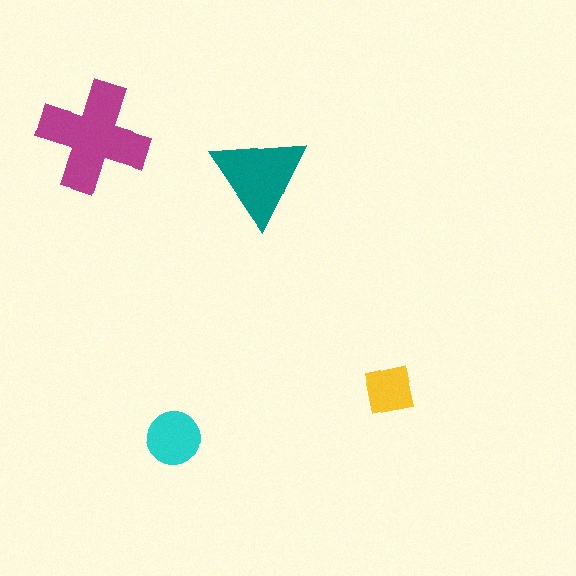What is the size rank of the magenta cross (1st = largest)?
1st.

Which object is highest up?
The magenta cross is topmost.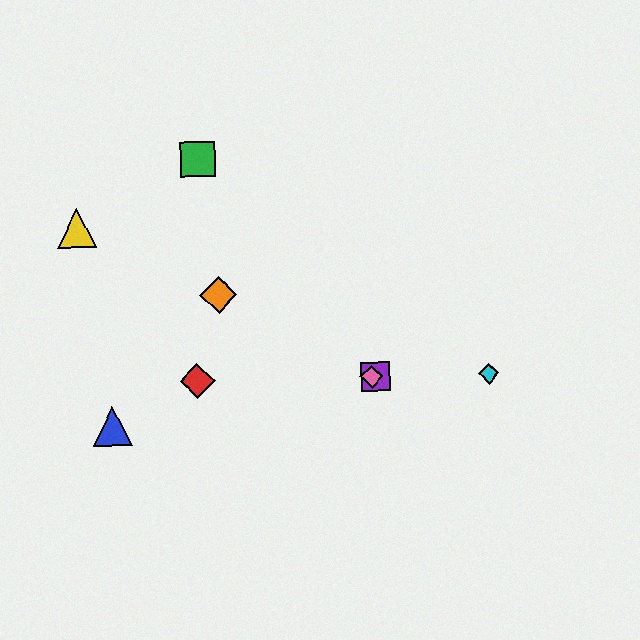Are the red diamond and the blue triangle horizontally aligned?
No, the red diamond is at y≈381 and the blue triangle is at y≈426.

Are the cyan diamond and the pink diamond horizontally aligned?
Yes, both are at y≈374.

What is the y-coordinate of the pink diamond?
The pink diamond is at y≈377.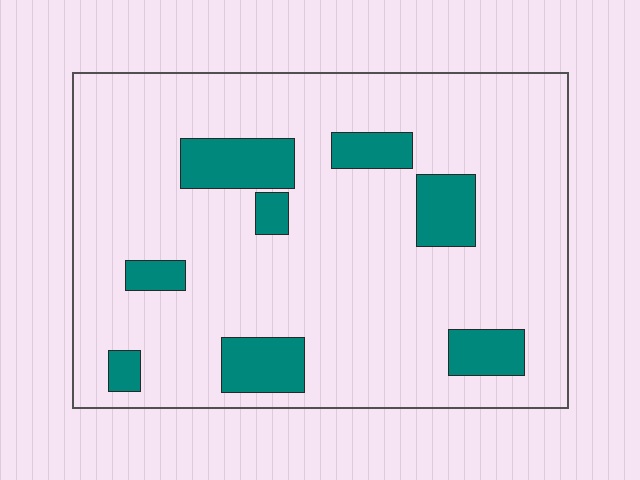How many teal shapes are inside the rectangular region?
8.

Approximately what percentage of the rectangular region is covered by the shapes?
Approximately 15%.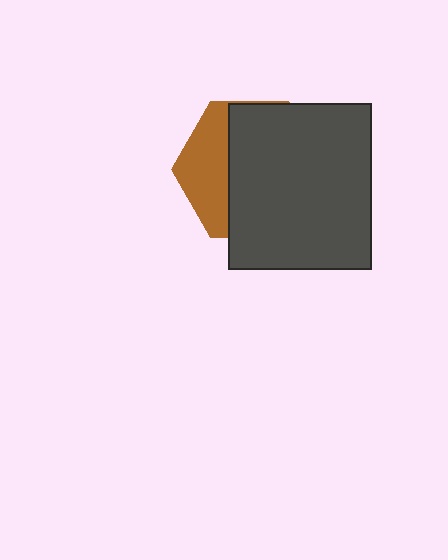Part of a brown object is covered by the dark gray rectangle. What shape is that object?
It is a hexagon.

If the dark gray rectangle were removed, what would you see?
You would see the complete brown hexagon.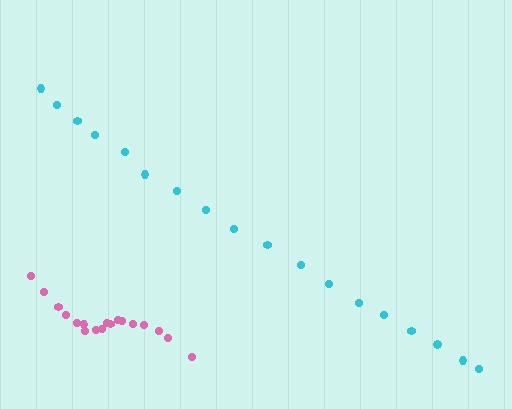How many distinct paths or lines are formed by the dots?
There are 2 distinct paths.